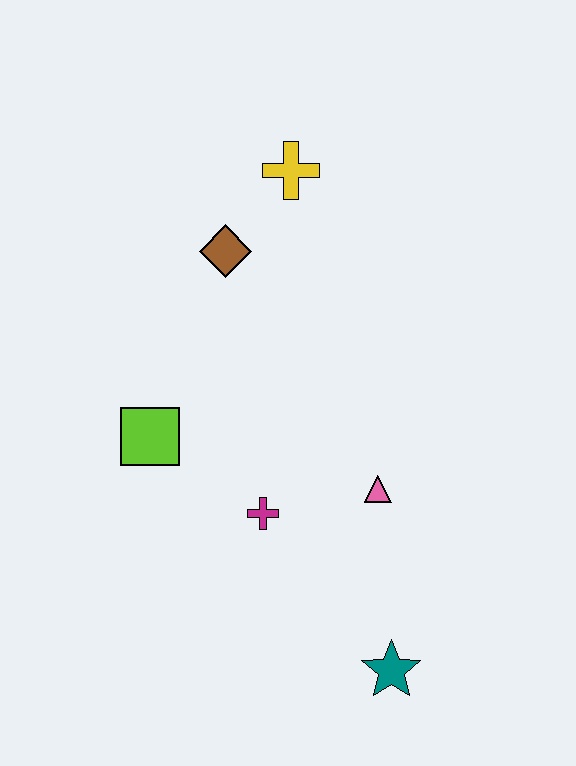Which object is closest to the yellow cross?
The brown diamond is closest to the yellow cross.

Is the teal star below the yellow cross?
Yes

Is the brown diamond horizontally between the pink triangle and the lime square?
Yes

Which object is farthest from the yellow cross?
The teal star is farthest from the yellow cross.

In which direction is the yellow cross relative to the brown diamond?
The yellow cross is above the brown diamond.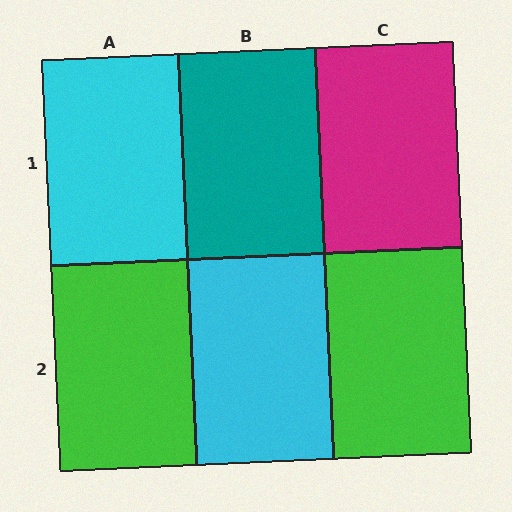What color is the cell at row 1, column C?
Magenta.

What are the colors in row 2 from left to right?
Green, cyan, green.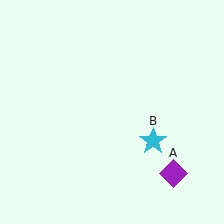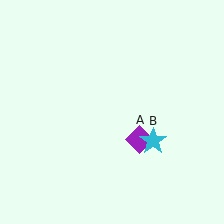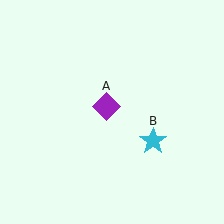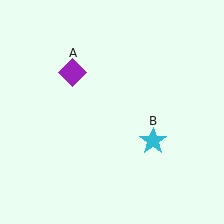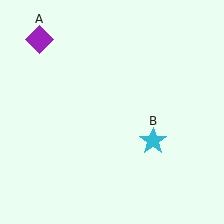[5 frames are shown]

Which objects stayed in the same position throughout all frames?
Cyan star (object B) remained stationary.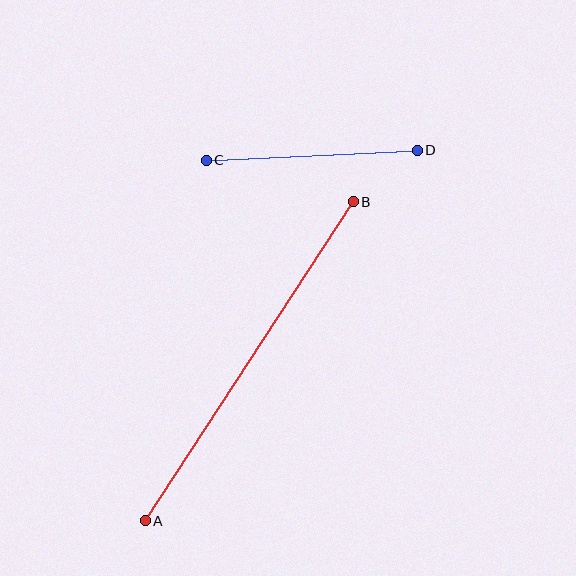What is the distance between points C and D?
The distance is approximately 211 pixels.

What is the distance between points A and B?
The distance is approximately 381 pixels.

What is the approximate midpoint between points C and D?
The midpoint is at approximately (312, 155) pixels.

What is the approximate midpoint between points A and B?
The midpoint is at approximately (249, 361) pixels.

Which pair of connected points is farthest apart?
Points A and B are farthest apart.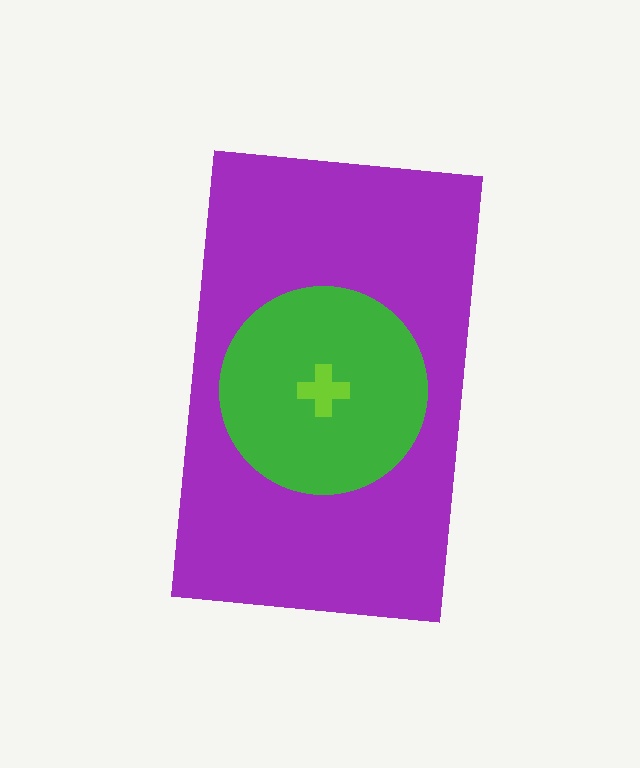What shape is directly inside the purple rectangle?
The green circle.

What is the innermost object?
The lime cross.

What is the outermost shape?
The purple rectangle.